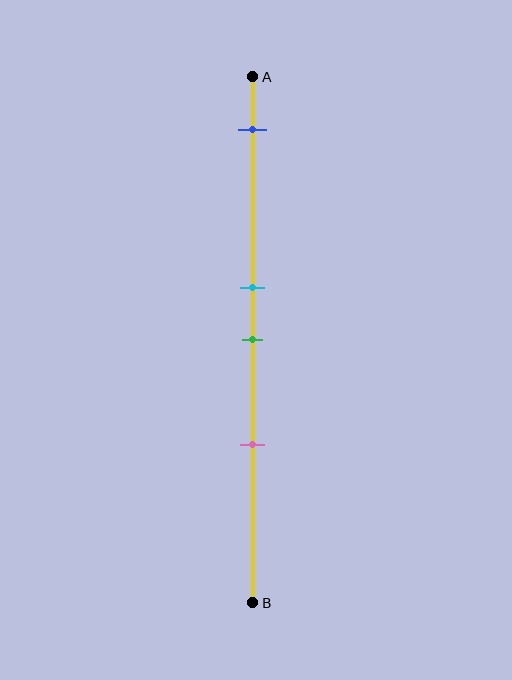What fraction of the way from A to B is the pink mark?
The pink mark is approximately 70% (0.7) of the way from A to B.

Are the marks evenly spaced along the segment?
No, the marks are not evenly spaced.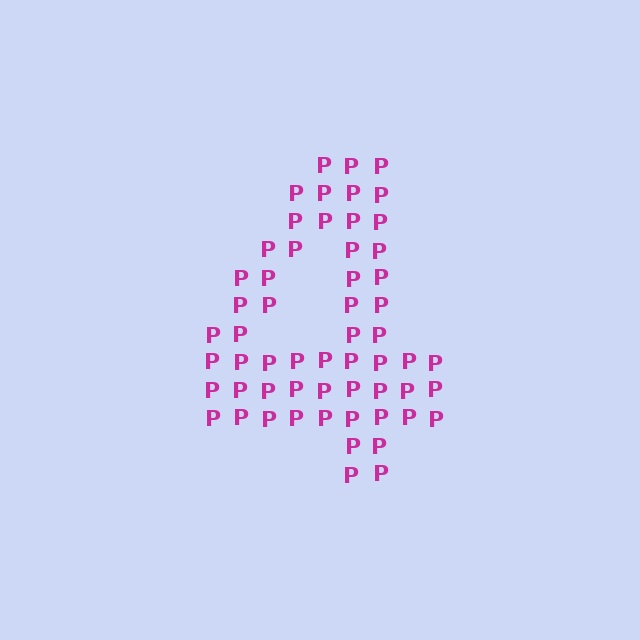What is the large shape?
The large shape is the digit 4.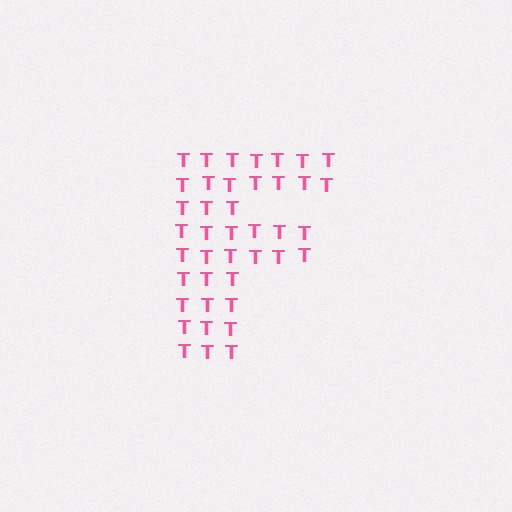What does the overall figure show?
The overall figure shows the letter F.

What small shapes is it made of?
It is made of small letter T's.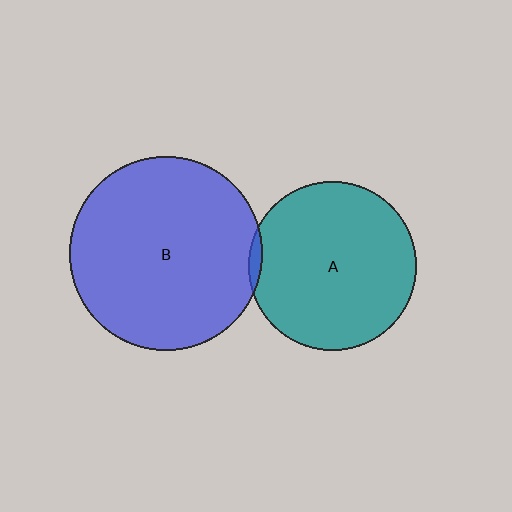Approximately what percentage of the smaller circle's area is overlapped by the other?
Approximately 5%.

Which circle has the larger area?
Circle B (blue).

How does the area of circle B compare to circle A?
Approximately 1.3 times.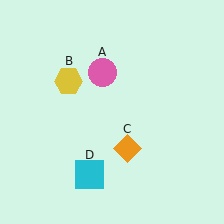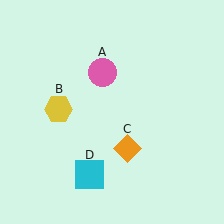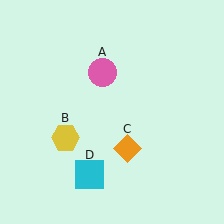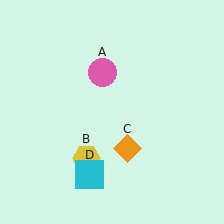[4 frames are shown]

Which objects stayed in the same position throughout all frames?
Pink circle (object A) and orange diamond (object C) and cyan square (object D) remained stationary.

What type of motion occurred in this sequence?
The yellow hexagon (object B) rotated counterclockwise around the center of the scene.